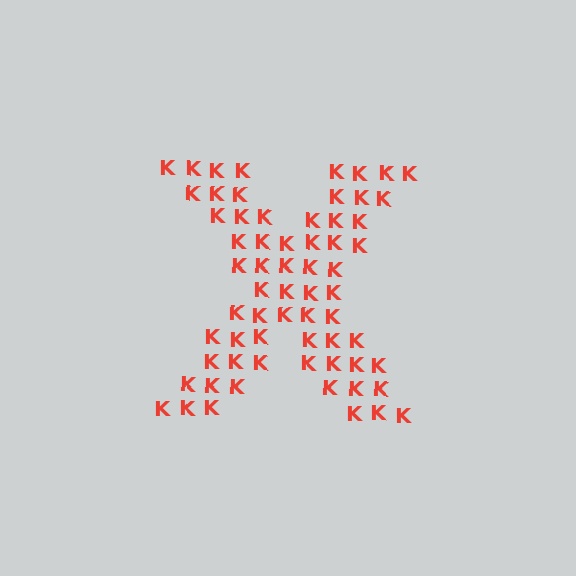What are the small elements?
The small elements are letter K's.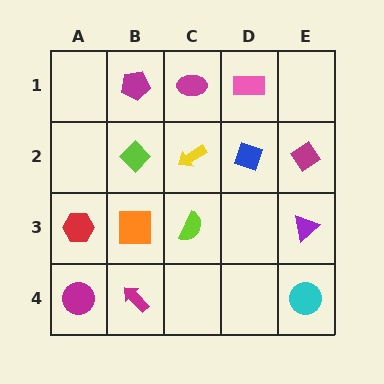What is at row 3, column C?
A lime semicircle.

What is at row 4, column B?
A magenta arrow.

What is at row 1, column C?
A magenta ellipse.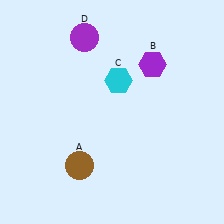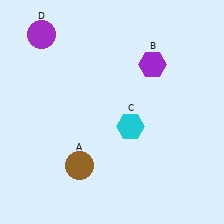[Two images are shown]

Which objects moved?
The objects that moved are: the cyan hexagon (C), the purple circle (D).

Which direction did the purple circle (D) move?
The purple circle (D) moved left.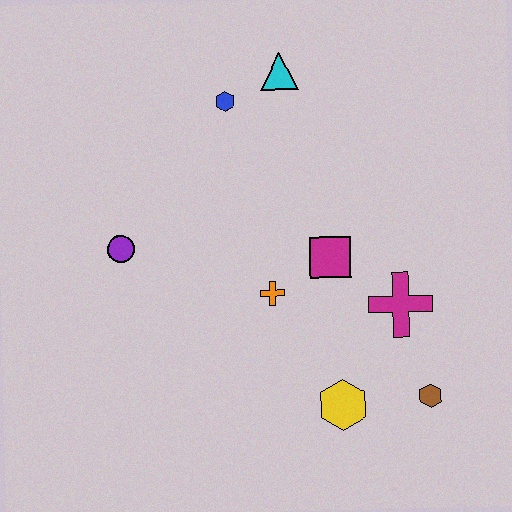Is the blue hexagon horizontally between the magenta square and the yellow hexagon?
No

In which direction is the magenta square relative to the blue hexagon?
The magenta square is below the blue hexagon.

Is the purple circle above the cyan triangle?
No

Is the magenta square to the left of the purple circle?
No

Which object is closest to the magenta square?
The orange cross is closest to the magenta square.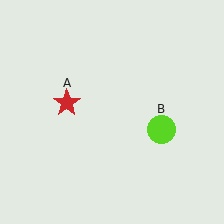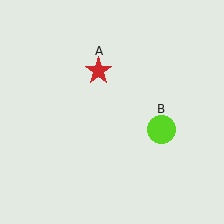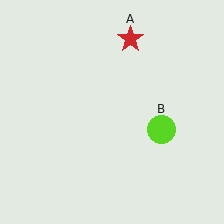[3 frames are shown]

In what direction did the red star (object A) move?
The red star (object A) moved up and to the right.